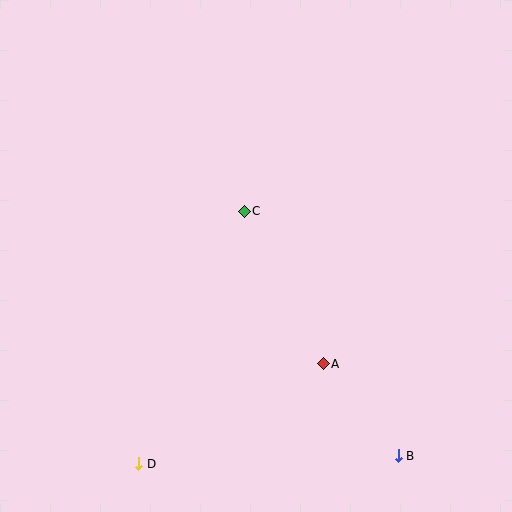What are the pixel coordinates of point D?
Point D is at (139, 464).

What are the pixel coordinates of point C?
Point C is at (244, 211).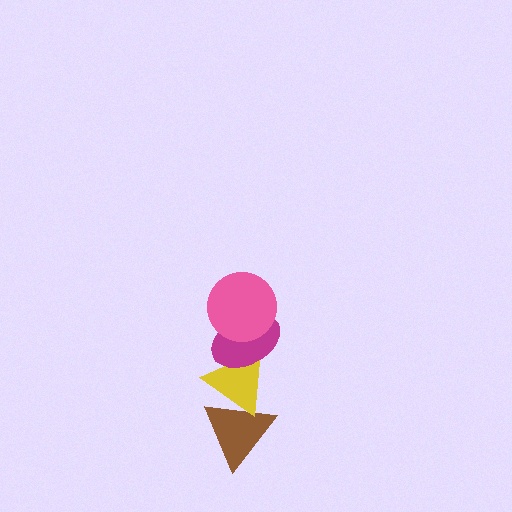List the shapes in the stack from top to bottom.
From top to bottom: the pink circle, the magenta ellipse, the yellow triangle, the brown triangle.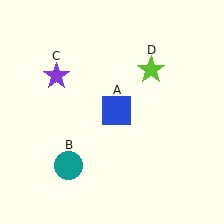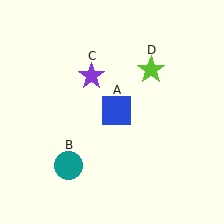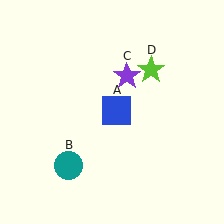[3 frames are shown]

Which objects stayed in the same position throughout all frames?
Blue square (object A) and teal circle (object B) and lime star (object D) remained stationary.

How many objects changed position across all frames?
1 object changed position: purple star (object C).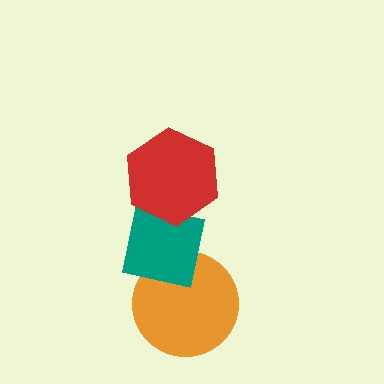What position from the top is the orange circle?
The orange circle is 3rd from the top.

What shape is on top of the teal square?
The red hexagon is on top of the teal square.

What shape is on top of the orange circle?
The teal square is on top of the orange circle.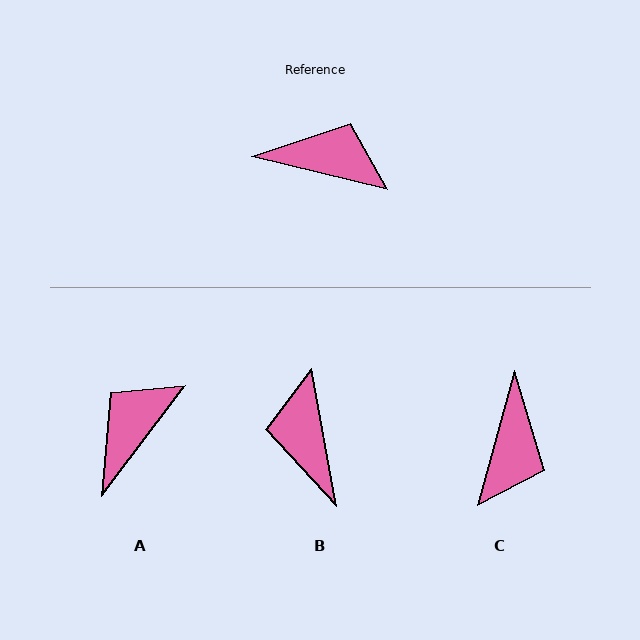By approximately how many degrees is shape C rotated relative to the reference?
Approximately 92 degrees clockwise.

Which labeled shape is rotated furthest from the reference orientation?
B, about 114 degrees away.